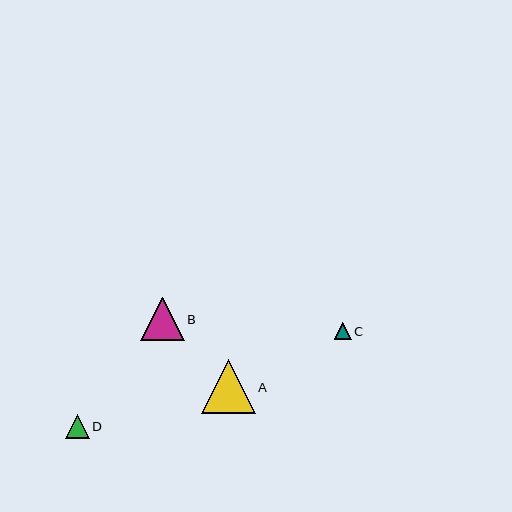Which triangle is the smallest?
Triangle C is the smallest with a size of approximately 17 pixels.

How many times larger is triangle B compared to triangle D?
Triangle B is approximately 1.8 times the size of triangle D.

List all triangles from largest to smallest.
From largest to smallest: A, B, D, C.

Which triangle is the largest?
Triangle A is the largest with a size of approximately 54 pixels.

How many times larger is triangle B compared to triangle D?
Triangle B is approximately 1.8 times the size of triangle D.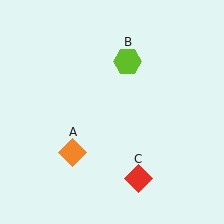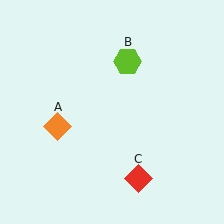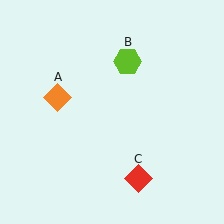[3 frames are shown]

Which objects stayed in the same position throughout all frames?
Lime hexagon (object B) and red diamond (object C) remained stationary.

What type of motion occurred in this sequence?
The orange diamond (object A) rotated clockwise around the center of the scene.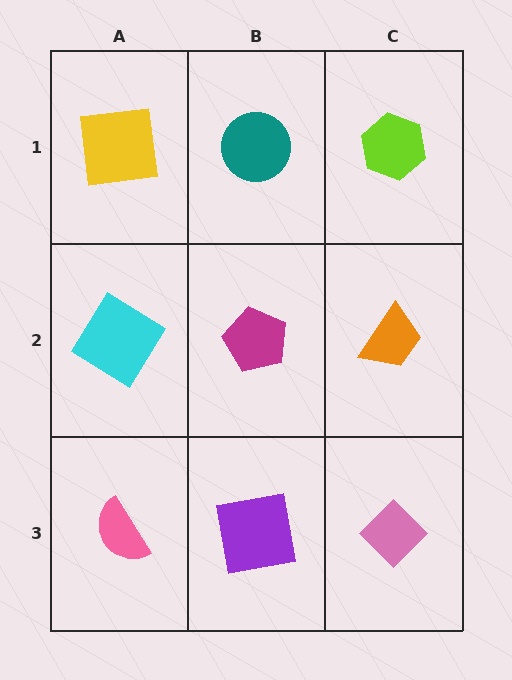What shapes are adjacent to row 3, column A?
A cyan diamond (row 2, column A), a purple square (row 3, column B).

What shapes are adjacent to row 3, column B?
A magenta pentagon (row 2, column B), a pink semicircle (row 3, column A), a pink diamond (row 3, column C).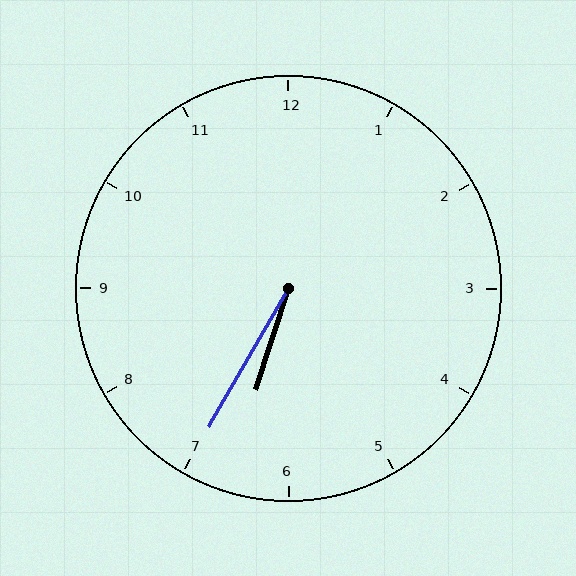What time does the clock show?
6:35.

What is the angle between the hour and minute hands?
Approximately 12 degrees.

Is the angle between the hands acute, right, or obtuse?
It is acute.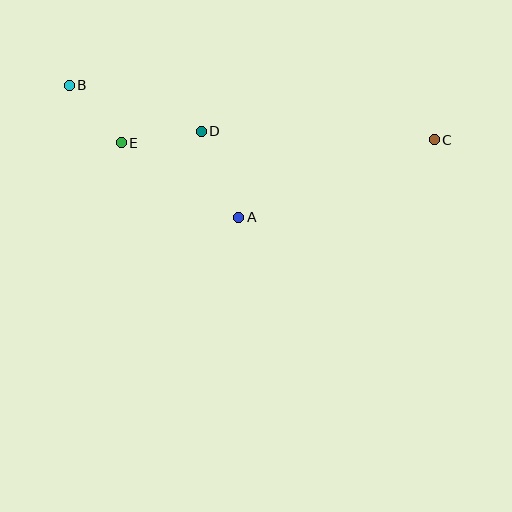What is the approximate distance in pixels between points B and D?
The distance between B and D is approximately 140 pixels.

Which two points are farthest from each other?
Points B and C are farthest from each other.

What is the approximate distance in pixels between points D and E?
The distance between D and E is approximately 81 pixels.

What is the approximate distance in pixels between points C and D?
The distance between C and D is approximately 233 pixels.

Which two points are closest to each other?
Points B and E are closest to each other.